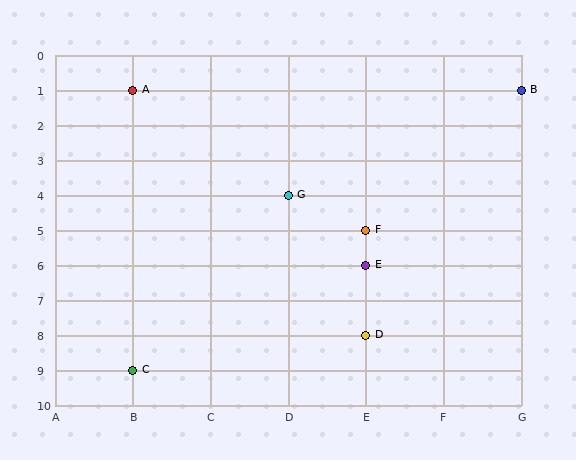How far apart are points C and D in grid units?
Points C and D are 3 columns and 1 row apart (about 3.2 grid units diagonally).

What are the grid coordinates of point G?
Point G is at grid coordinates (D, 4).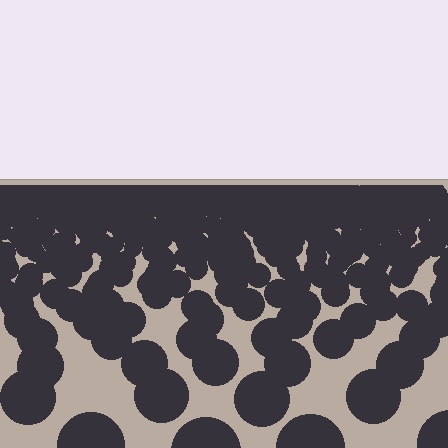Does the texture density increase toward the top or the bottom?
Density increases toward the top.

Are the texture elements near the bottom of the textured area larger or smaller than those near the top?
Larger. Near the bottom, elements are closer to the viewer and appear at a bigger on-screen size.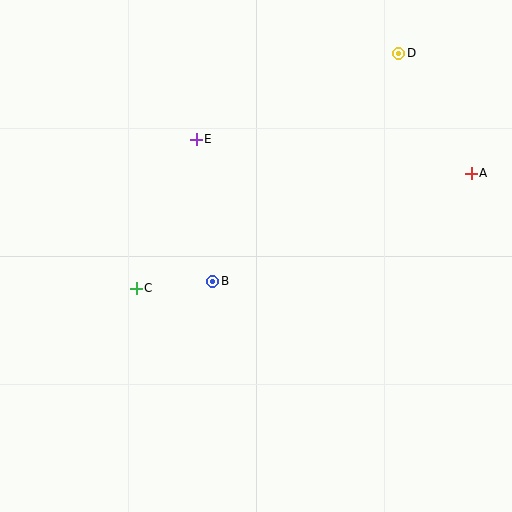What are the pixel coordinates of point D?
Point D is at (399, 53).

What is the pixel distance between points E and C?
The distance between E and C is 161 pixels.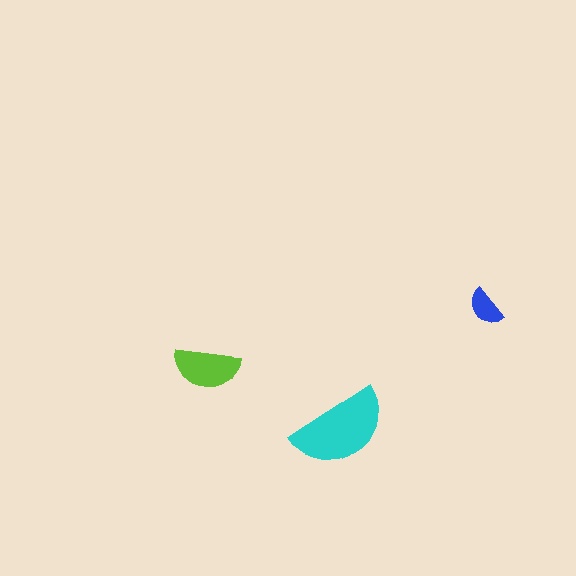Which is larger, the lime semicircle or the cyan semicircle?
The cyan one.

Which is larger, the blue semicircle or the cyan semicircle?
The cyan one.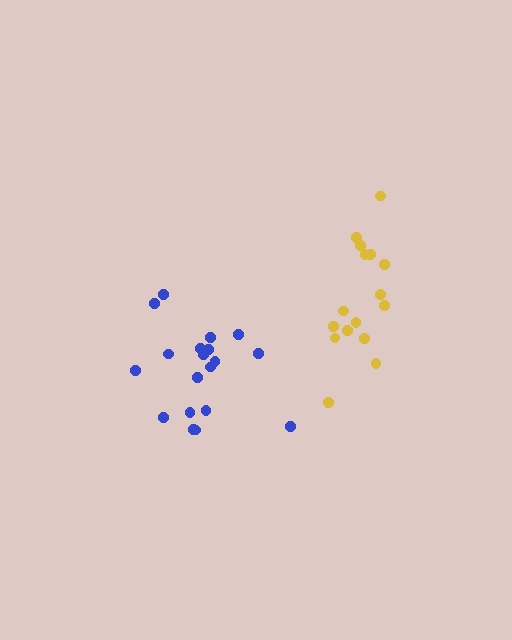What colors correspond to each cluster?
The clusters are colored: yellow, blue.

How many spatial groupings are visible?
There are 2 spatial groupings.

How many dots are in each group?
Group 1: 16 dots, Group 2: 19 dots (35 total).